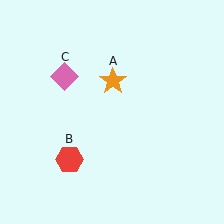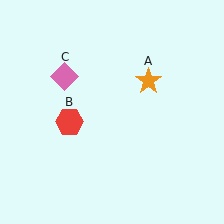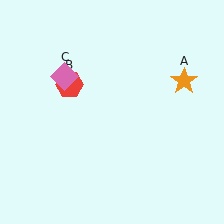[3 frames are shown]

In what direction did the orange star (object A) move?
The orange star (object A) moved right.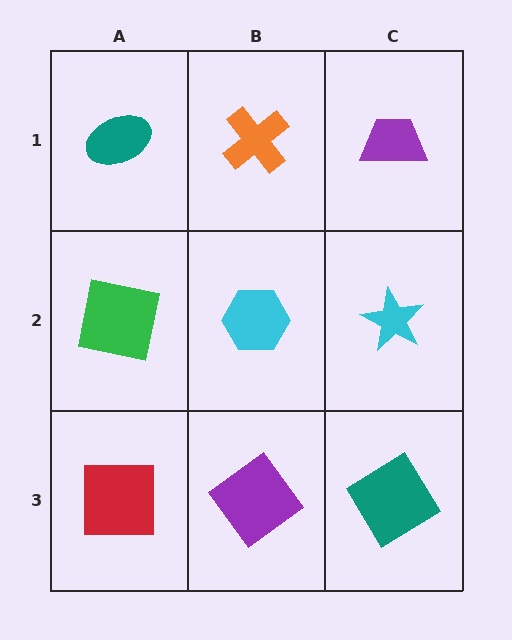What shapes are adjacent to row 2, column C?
A purple trapezoid (row 1, column C), a teal diamond (row 3, column C), a cyan hexagon (row 2, column B).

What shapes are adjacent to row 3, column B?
A cyan hexagon (row 2, column B), a red square (row 3, column A), a teal diamond (row 3, column C).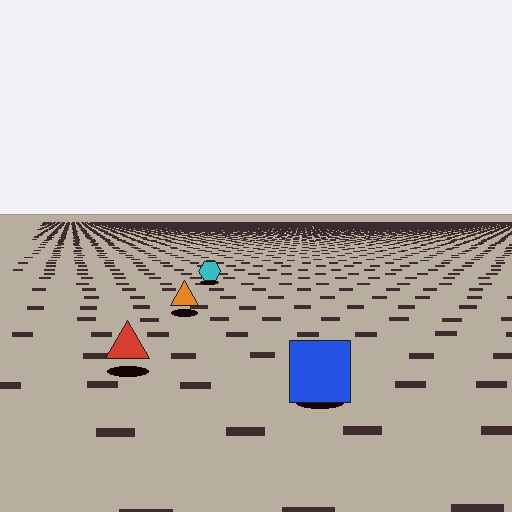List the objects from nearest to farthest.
From nearest to farthest: the blue square, the red triangle, the orange triangle, the cyan hexagon.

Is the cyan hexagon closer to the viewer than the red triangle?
No. The red triangle is closer — you can tell from the texture gradient: the ground texture is coarser near it.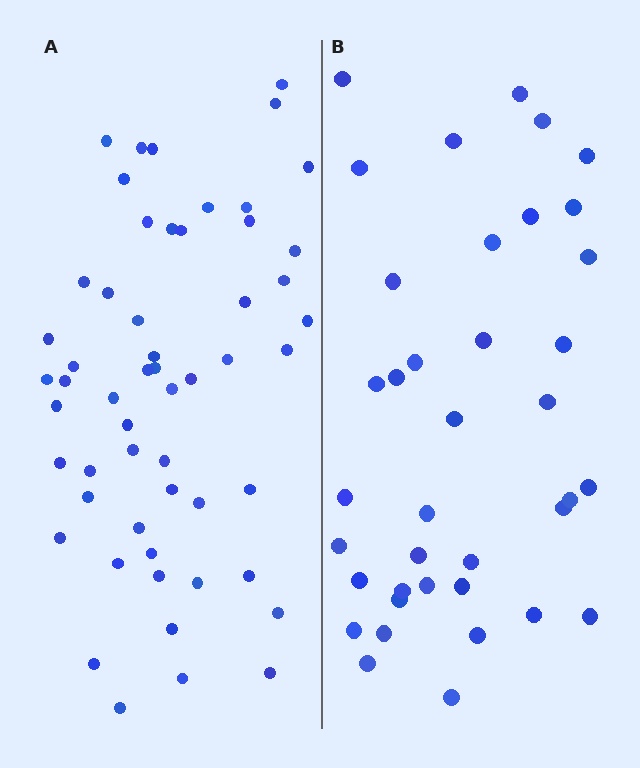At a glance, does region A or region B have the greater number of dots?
Region A (the left region) has more dots.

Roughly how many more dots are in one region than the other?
Region A has approximately 15 more dots than region B.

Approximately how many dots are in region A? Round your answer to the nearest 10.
About 60 dots. (The exact count is 55, which rounds to 60.)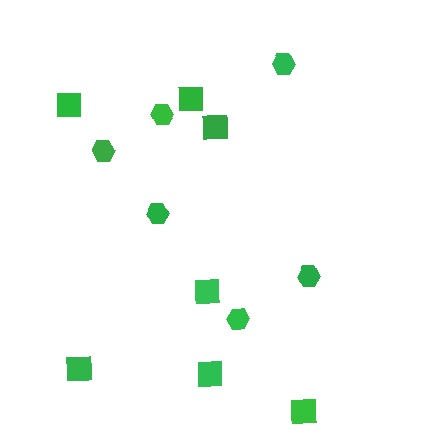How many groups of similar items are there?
There are 2 groups: one group of squares (7) and one group of hexagons (6).